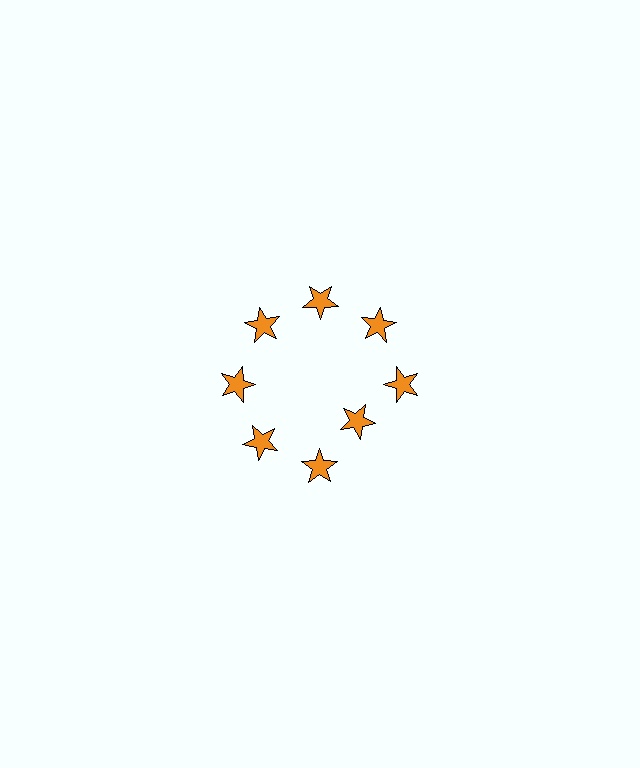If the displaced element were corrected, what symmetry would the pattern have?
It would have 8-fold rotational symmetry — the pattern would map onto itself every 45 degrees.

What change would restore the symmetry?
The symmetry would be restored by moving it outward, back onto the ring so that all 8 stars sit at equal angles and equal distance from the center.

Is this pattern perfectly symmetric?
No. The 8 orange stars are arranged in a ring, but one element near the 4 o'clock position is pulled inward toward the center, breaking the 8-fold rotational symmetry.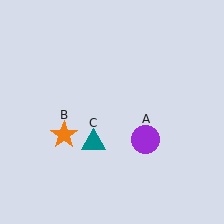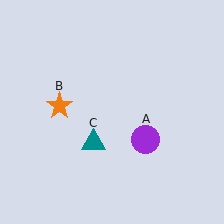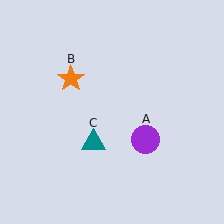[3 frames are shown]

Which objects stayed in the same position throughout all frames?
Purple circle (object A) and teal triangle (object C) remained stationary.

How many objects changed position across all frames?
1 object changed position: orange star (object B).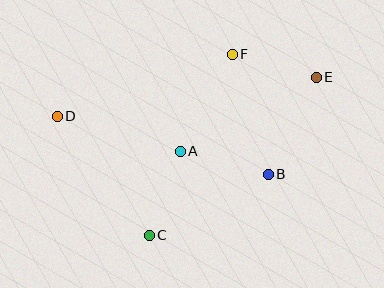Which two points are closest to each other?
Points E and F are closest to each other.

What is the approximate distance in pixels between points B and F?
The distance between B and F is approximately 125 pixels.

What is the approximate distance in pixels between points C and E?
The distance between C and E is approximately 230 pixels.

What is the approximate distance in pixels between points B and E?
The distance between B and E is approximately 108 pixels.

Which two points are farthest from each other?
Points D and E are farthest from each other.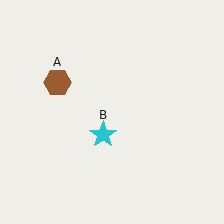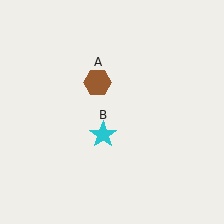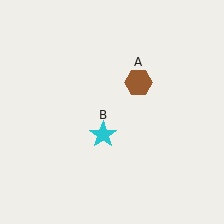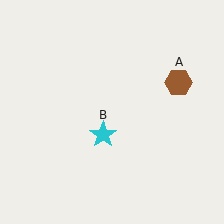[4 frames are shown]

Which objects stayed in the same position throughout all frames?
Cyan star (object B) remained stationary.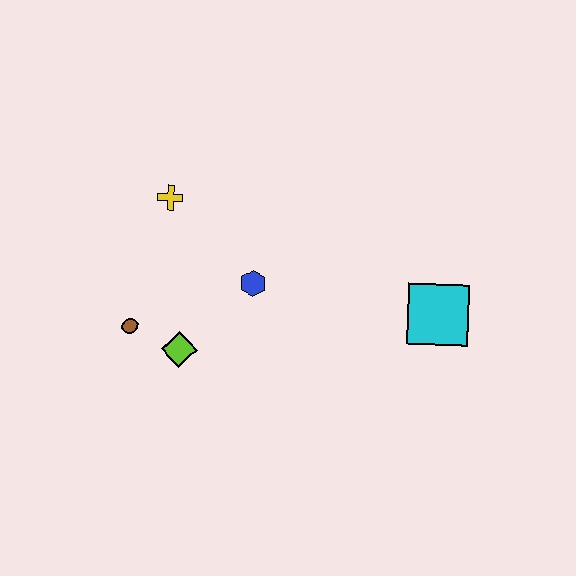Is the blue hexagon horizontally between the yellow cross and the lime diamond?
No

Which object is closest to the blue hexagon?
The lime diamond is closest to the blue hexagon.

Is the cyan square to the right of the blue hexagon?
Yes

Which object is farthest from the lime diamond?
The cyan square is farthest from the lime diamond.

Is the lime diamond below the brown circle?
Yes